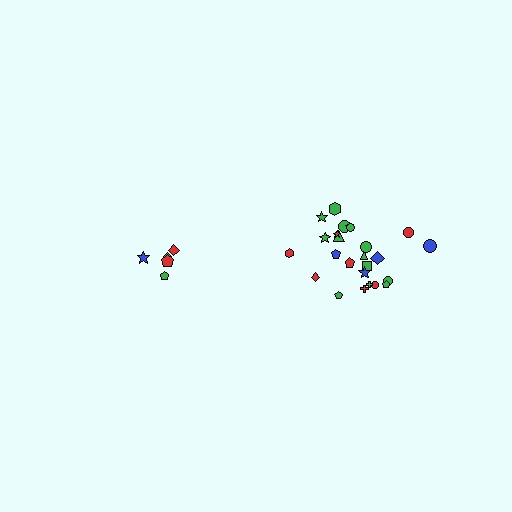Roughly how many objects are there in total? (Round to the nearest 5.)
Roughly 30 objects in total.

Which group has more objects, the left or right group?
The right group.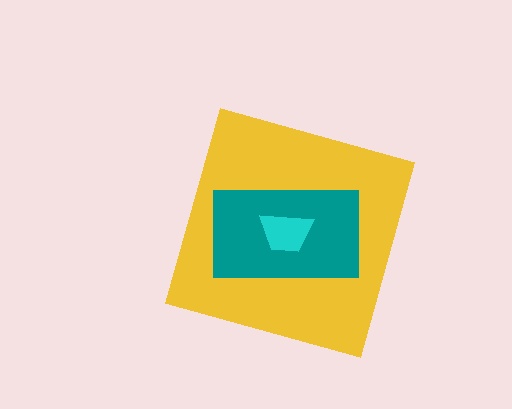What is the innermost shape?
The cyan trapezoid.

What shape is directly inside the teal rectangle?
The cyan trapezoid.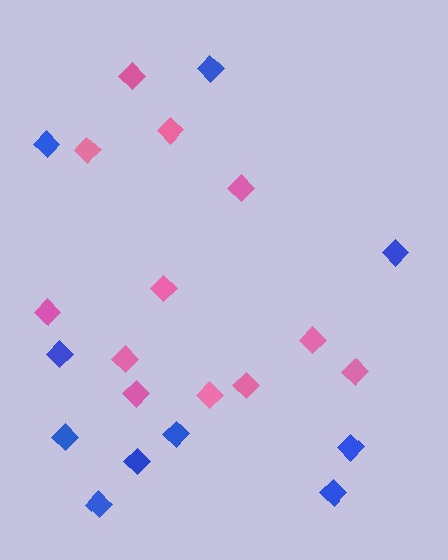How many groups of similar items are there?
There are 2 groups: one group of blue diamonds (10) and one group of pink diamonds (12).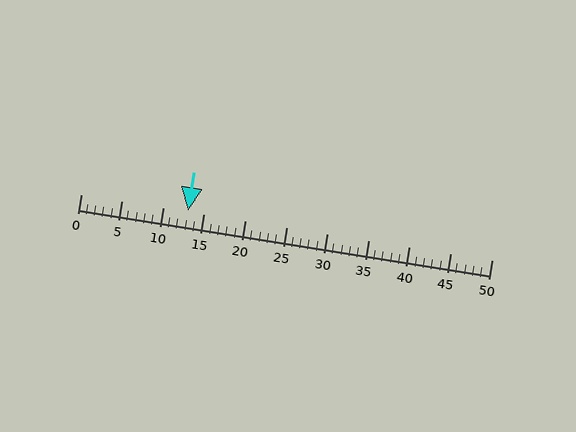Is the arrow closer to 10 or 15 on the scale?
The arrow is closer to 15.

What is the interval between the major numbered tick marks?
The major tick marks are spaced 5 units apart.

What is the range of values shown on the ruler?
The ruler shows values from 0 to 50.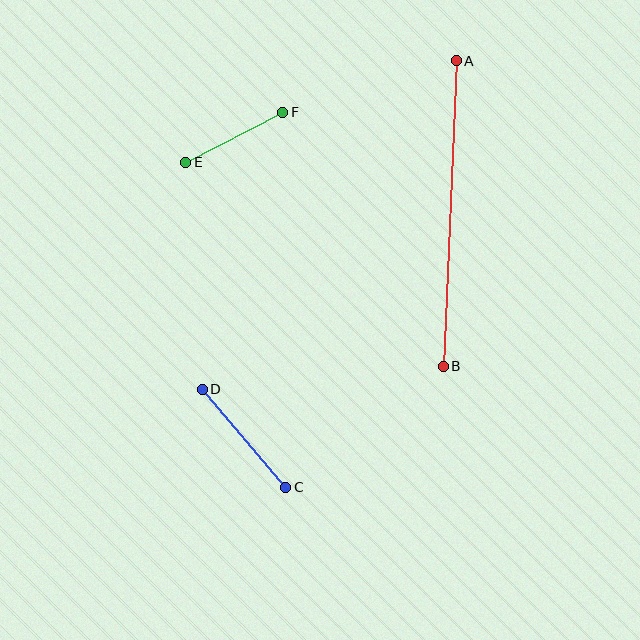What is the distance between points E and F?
The distance is approximately 109 pixels.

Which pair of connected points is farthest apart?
Points A and B are farthest apart.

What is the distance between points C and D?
The distance is approximately 128 pixels.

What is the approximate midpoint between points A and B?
The midpoint is at approximately (450, 214) pixels.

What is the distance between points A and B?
The distance is approximately 306 pixels.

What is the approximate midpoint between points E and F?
The midpoint is at approximately (234, 137) pixels.